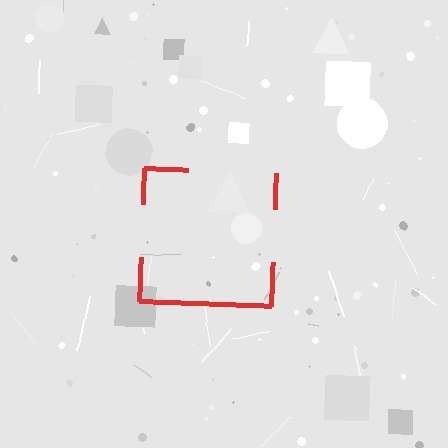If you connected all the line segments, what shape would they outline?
They would outline a square.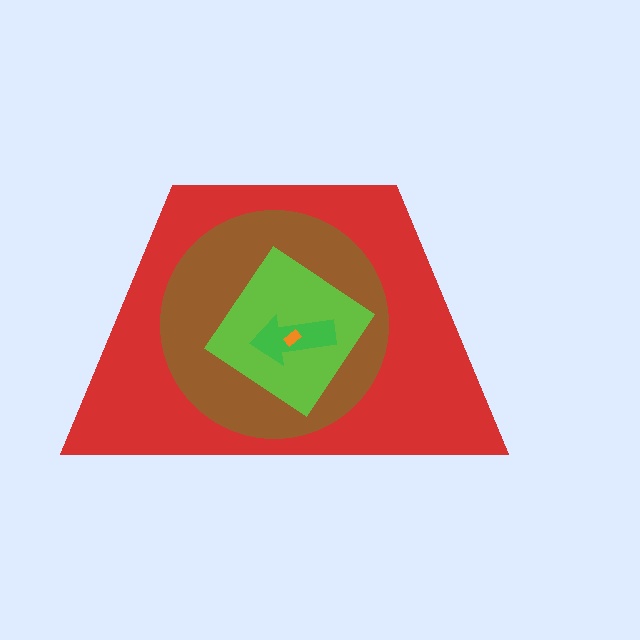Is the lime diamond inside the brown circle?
Yes.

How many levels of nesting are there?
5.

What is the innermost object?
The orange rectangle.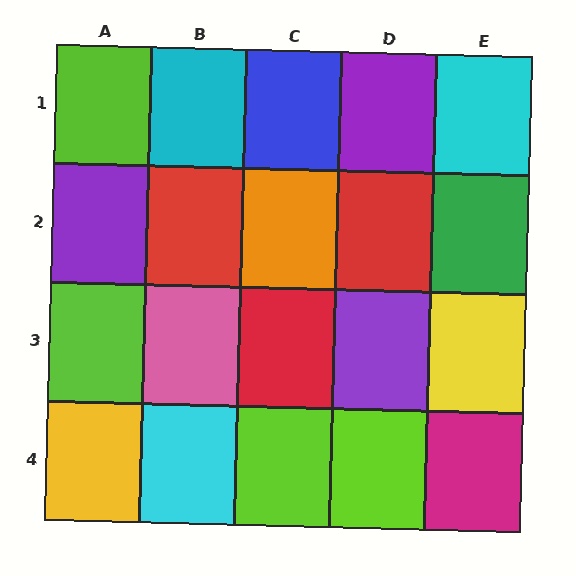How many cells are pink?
1 cell is pink.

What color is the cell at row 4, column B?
Cyan.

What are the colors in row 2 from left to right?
Purple, red, orange, red, green.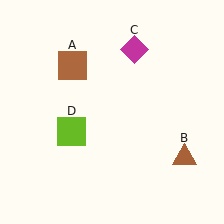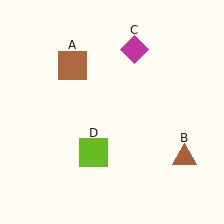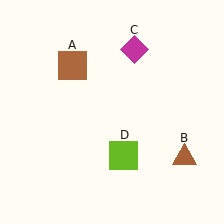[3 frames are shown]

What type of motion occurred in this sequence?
The lime square (object D) rotated counterclockwise around the center of the scene.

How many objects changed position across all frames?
1 object changed position: lime square (object D).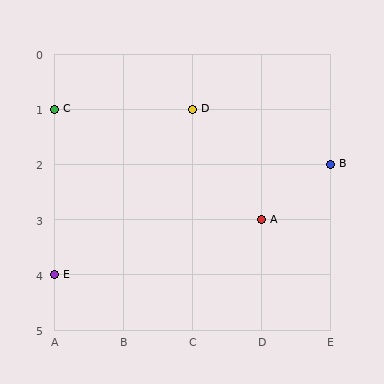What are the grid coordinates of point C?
Point C is at grid coordinates (A, 1).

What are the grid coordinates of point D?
Point D is at grid coordinates (C, 1).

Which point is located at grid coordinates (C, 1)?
Point D is at (C, 1).